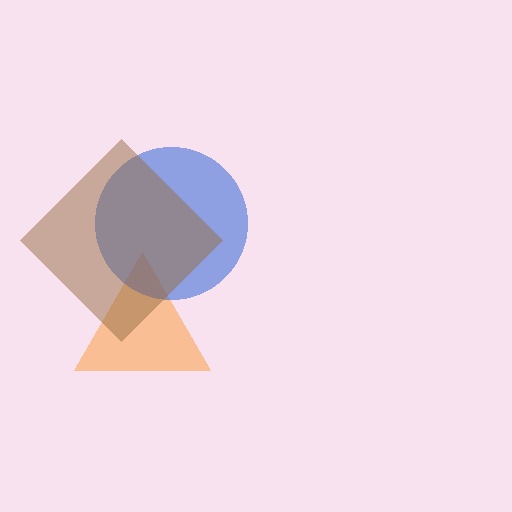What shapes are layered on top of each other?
The layered shapes are: an orange triangle, a blue circle, a brown diamond.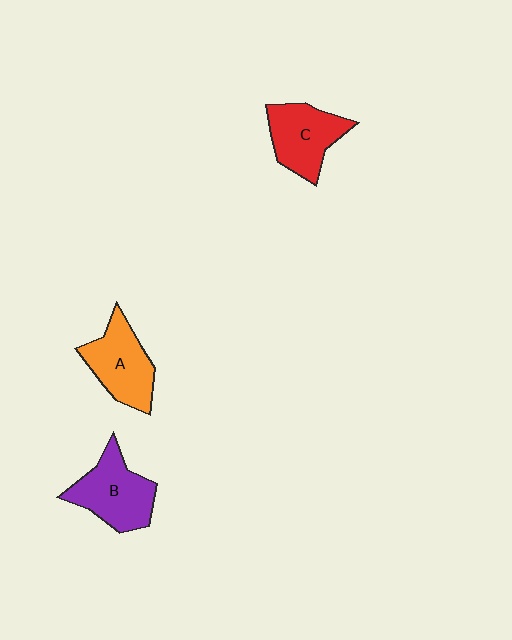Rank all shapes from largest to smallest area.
From largest to smallest: B (purple), A (orange), C (red).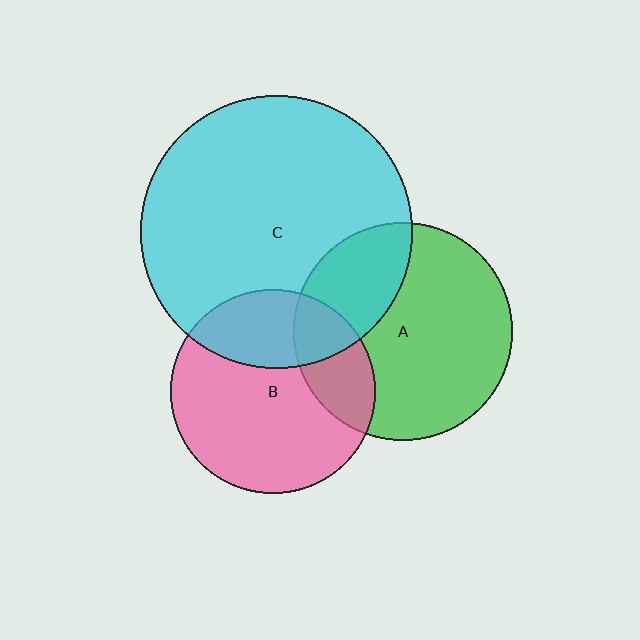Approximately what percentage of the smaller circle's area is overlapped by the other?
Approximately 30%.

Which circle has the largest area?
Circle C (cyan).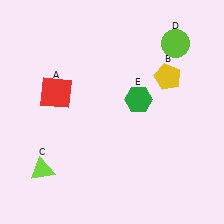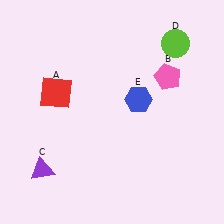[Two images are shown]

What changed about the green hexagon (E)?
In Image 1, E is green. In Image 2, it changed to blue.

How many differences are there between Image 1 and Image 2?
There are 3 differences between the two images.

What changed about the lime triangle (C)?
In Image 1, C is lime. In Image 2, it changed to purple.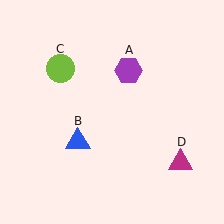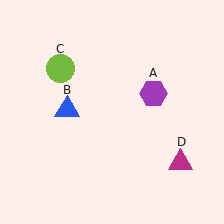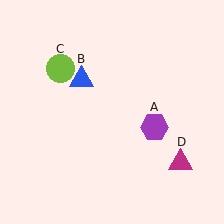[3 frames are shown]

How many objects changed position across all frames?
2 objects changed position: purple hexagon (object A), blue triangle (object B).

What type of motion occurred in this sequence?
The purple hexagon (object A), blue triangle (object B) rotated clockwise around the center of the scene.